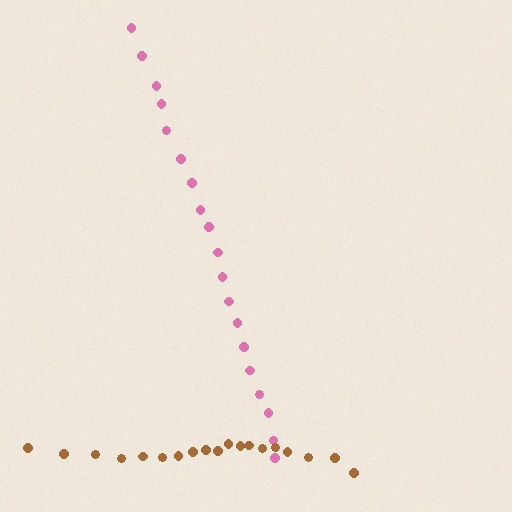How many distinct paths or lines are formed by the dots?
There are 2 distinct paths.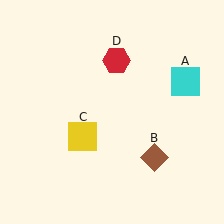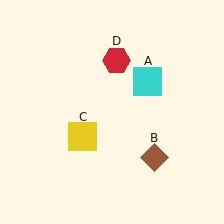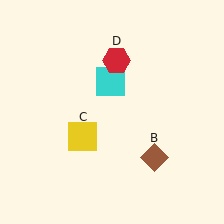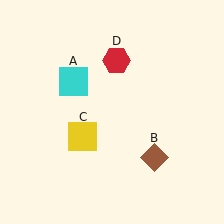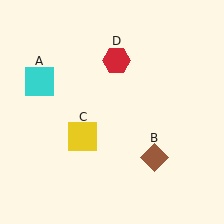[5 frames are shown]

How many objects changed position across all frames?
1 object changed position: cyan square (object A).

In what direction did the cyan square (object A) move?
The cyan square (object A) moved left.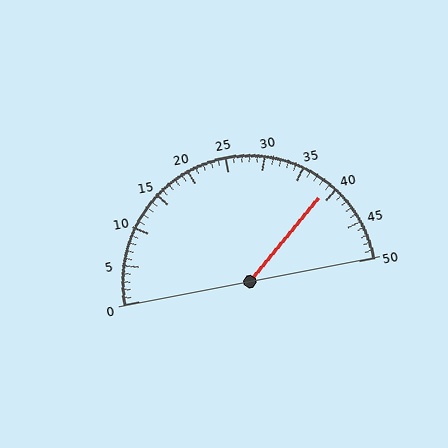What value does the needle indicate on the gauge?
The needle indicates approximately 39.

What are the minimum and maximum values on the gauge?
The gauge ranges from 0 to 50.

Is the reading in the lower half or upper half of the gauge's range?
The reading is in the upper half of the range (0 to 50).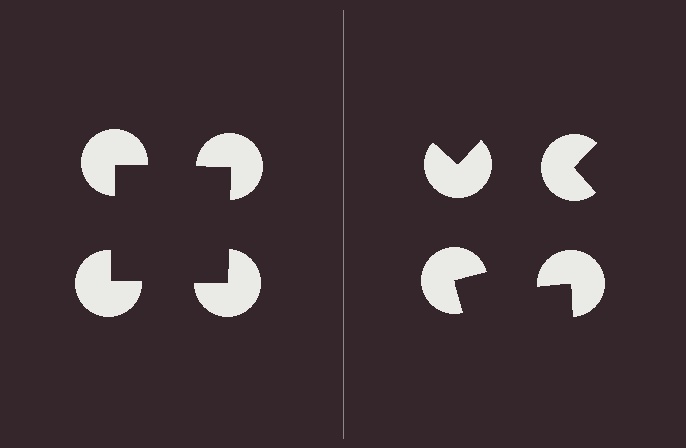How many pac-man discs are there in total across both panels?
8 — 4 on each side.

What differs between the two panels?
The pac-man discs are positioned identically on both sides; only the wedge orientations differ. On the left they align to a square; on the right they are misaligned.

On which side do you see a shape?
An illusory square appears on the left side. On the right side the wedge cuts are rotated, so no coherent shape forms.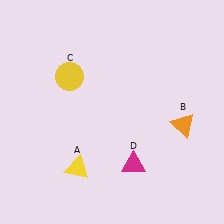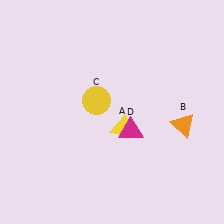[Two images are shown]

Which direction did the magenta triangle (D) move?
The magenta triangle (D) moved up.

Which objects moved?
The objects that moved are: the yellow triangle (A), the yellow circle (C), the magenta triangle (D).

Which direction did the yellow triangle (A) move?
The yellow triangle (A) moved right.